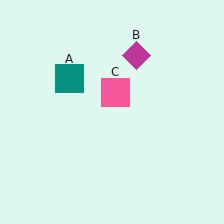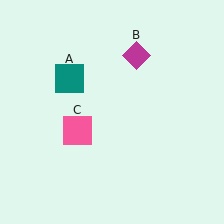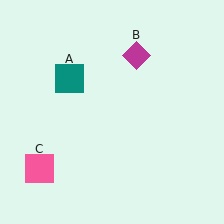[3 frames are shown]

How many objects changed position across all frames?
1 object changed position: pink square (object C).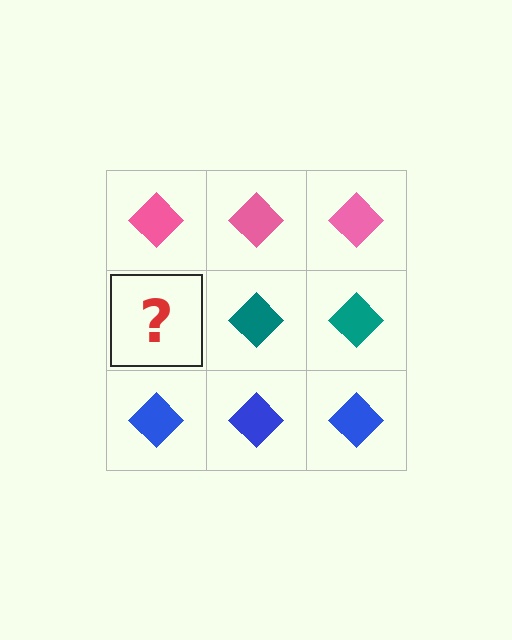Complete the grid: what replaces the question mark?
The question mark should be replaced with a teal diamond.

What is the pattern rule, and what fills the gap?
The rule is that each row has a consistent color. The gap should be filled with a teal diamond.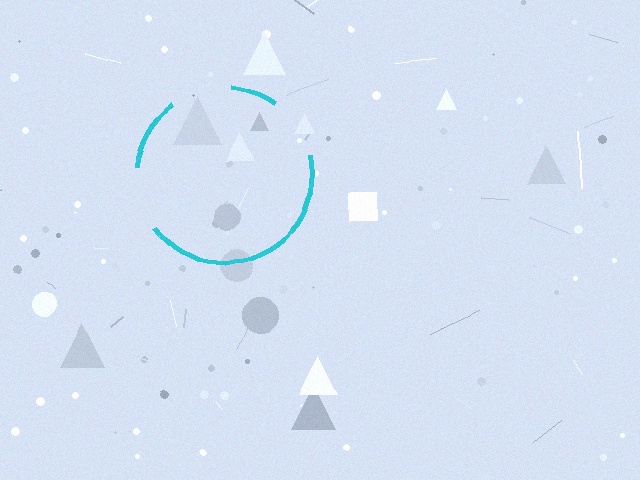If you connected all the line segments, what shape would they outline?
They would outline a circle.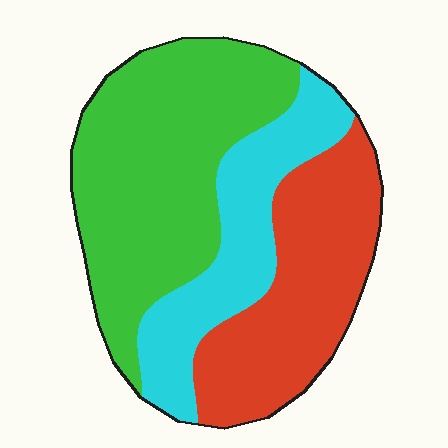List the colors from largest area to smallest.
From largest to smallest: green, red, cyan.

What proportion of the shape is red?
Red takes up about one third (1/3) of the shape.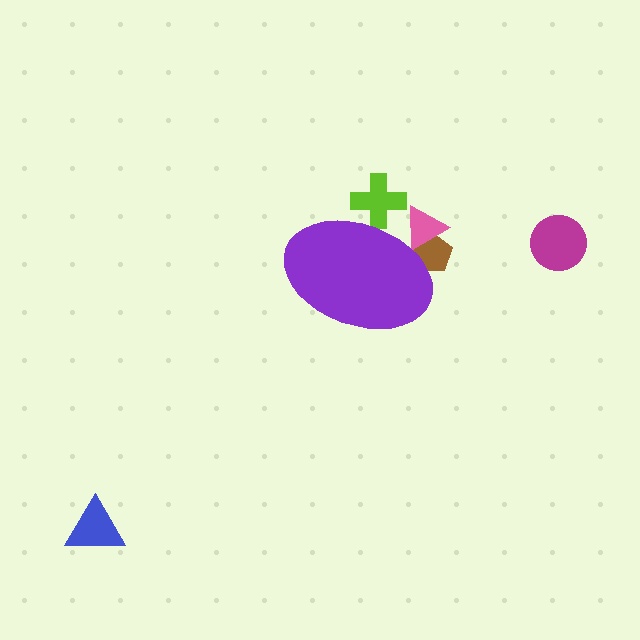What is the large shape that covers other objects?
A purple ellipse.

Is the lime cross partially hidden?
Yes, the lime cross is partially hidden behind the purple ellipse.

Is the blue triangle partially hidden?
No, the blue triangle is fully visible.